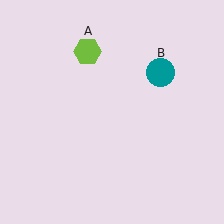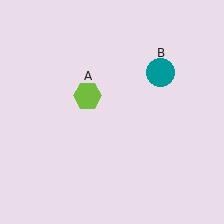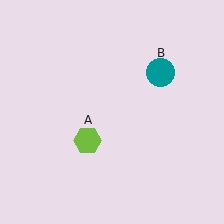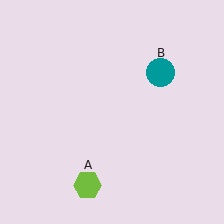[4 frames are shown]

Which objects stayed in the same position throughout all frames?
Teal circle (object B) remained stationary.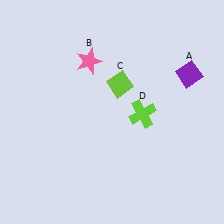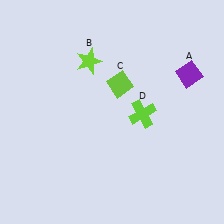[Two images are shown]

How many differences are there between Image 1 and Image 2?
There is 1 difference between the two images.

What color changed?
The star (B) changed from pink in Image 1 to lime in Image 2.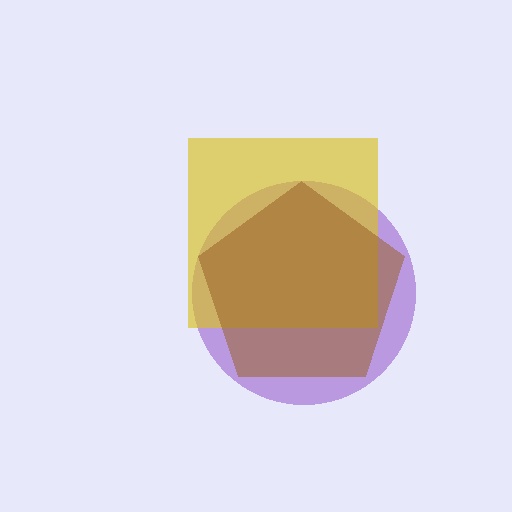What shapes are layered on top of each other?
The layered shapes are: a purple circle, a yellow square, a brown pentagon.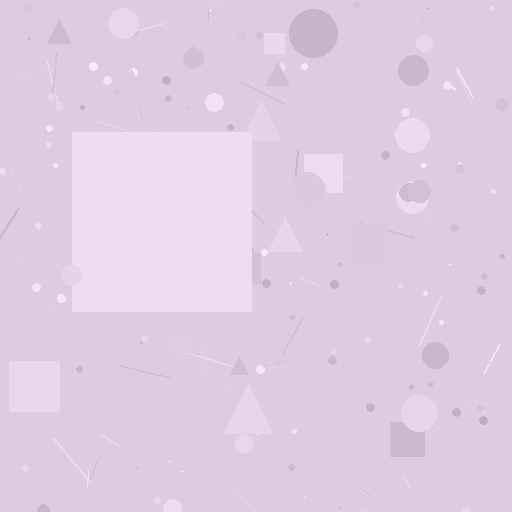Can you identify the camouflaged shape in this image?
The camouflaged shape is a square.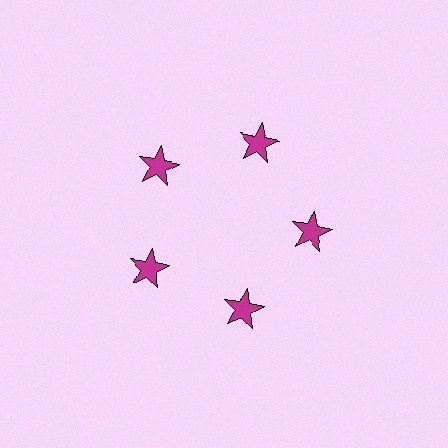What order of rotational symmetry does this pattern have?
This pattern has 5-fold rotational symmetry.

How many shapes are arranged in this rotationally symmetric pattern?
There are 5 shapes, arranged in 5 groups of 1.